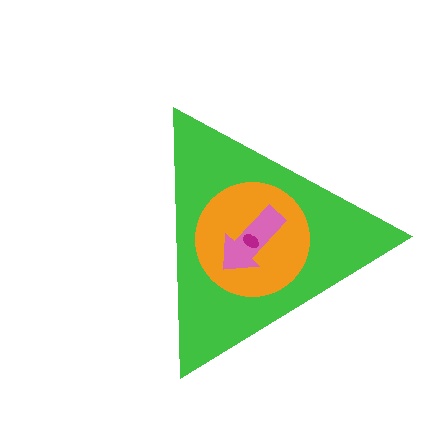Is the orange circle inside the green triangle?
Yes.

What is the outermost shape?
The green triangle.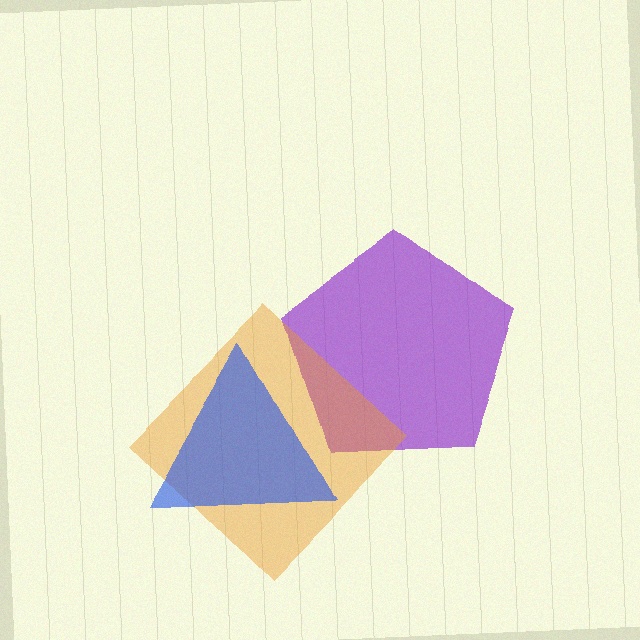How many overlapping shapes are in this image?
There are 3 overlapping shapes in the image.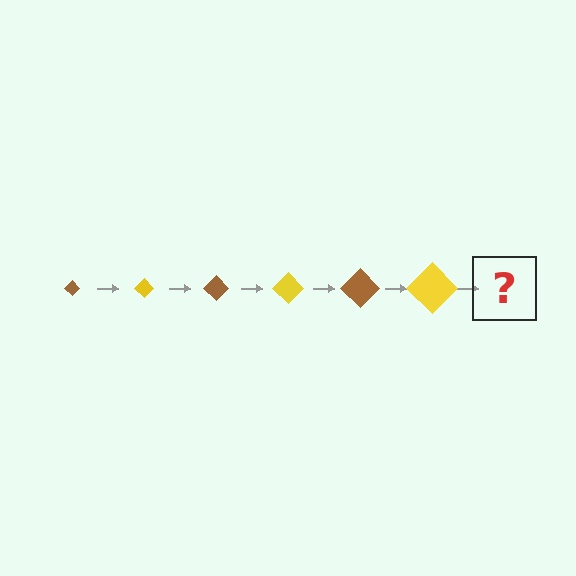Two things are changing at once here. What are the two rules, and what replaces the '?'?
The two rules are that the diamond grows larger each step and the color cycles through brown and yellow. The '?' should be a brown diamond, larger than the previous one.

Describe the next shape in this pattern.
It should be a brown diamond, larger than the previous one.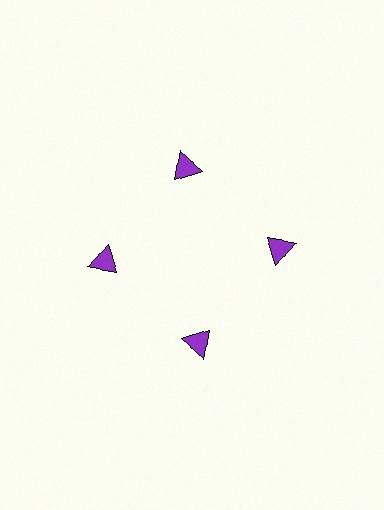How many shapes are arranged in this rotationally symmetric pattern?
There are 4 shapes, arranged in 4 groups of 1.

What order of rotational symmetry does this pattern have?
This pattern has 4-fold rotational symmetry.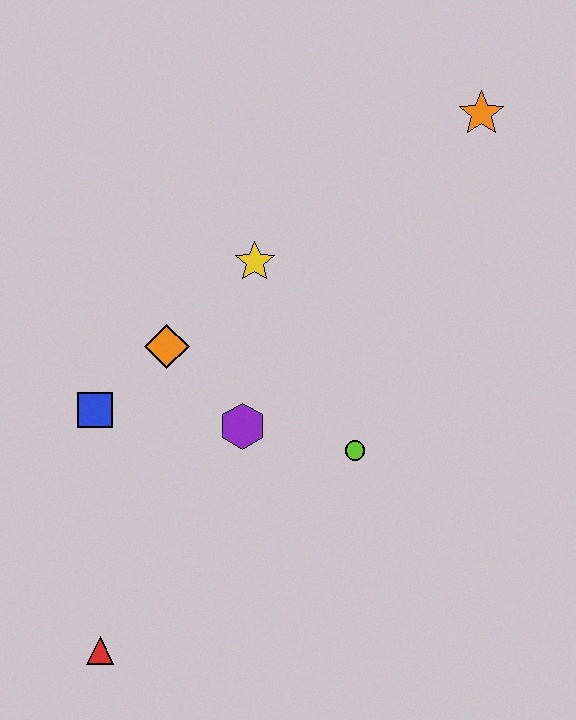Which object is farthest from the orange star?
The red triangle is farthest from the orange star.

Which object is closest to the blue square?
The orange diamond is closest to the blue square.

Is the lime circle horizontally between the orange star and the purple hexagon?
Yes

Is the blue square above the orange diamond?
No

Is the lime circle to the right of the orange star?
No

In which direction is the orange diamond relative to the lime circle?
The orange diamond is to the left of the lime circle.